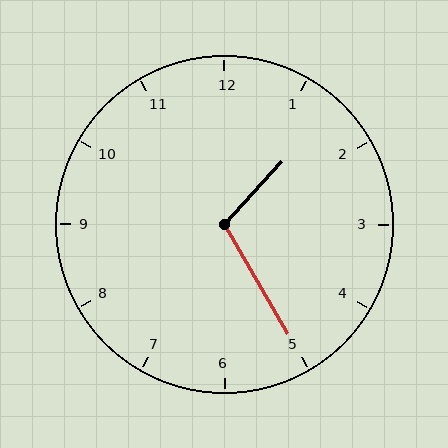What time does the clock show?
1:25.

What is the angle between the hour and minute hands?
Approximately 108 degrees.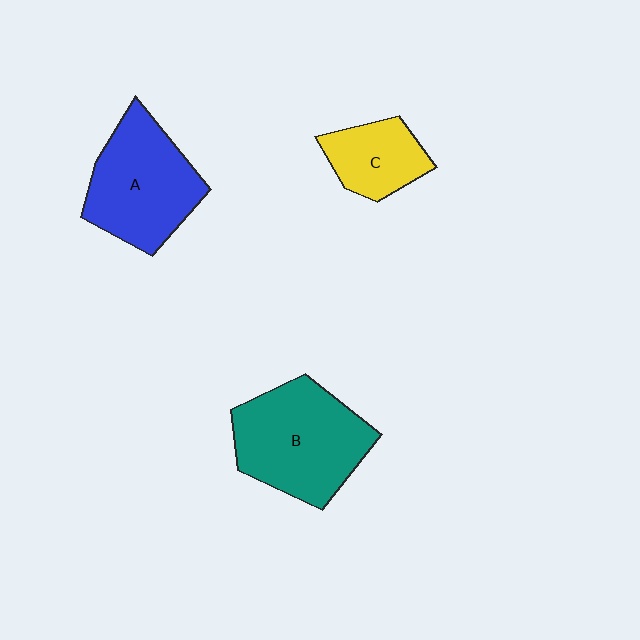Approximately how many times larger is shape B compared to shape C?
Approximately 2.0 times.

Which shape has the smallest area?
Shape C (yellow).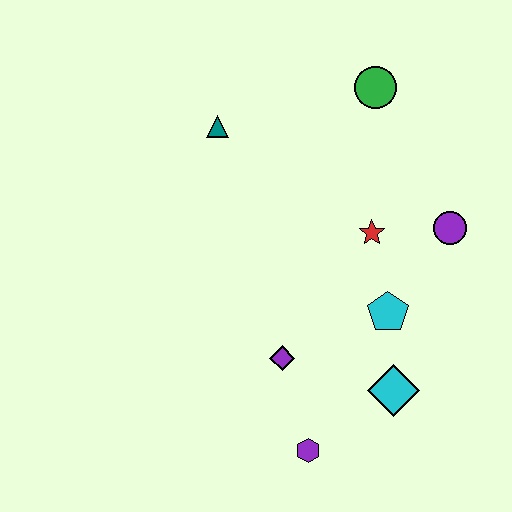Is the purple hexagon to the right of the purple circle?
No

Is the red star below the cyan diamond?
No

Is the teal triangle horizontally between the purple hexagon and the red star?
No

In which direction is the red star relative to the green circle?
The red star is below the green circle.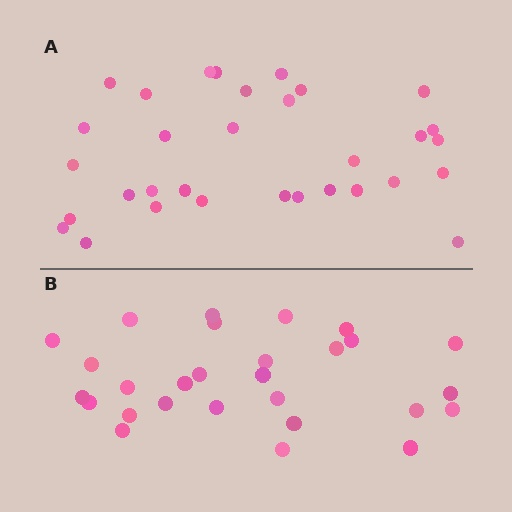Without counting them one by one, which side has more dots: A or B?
Region A (the top region) has more dots.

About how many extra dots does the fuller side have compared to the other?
Region A has about 4 more dots than region B.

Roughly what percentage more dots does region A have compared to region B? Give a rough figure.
About 15% more.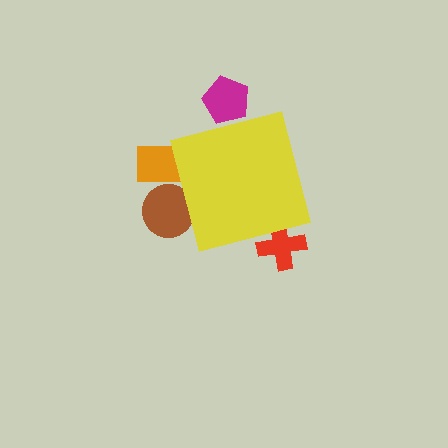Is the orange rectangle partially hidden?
Yes, the orange rectangle is partially hidden behind the yellow square.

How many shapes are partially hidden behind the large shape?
4 shapes are partially hidden.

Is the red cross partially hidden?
Yes, the red cross is partially hidden behind the yellow square.